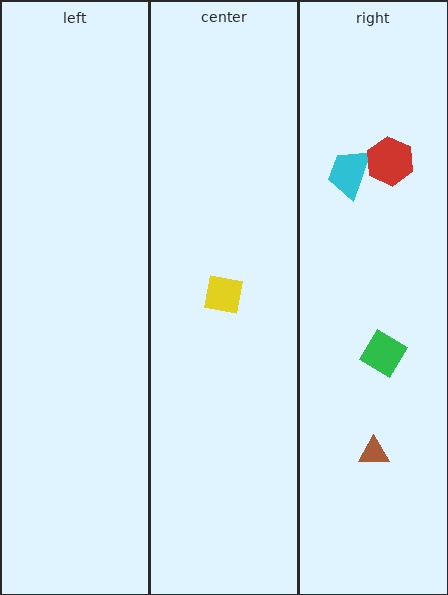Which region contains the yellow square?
The center region.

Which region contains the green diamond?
The right region.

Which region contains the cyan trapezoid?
The right region.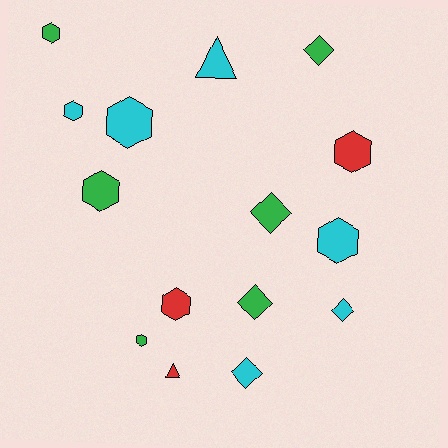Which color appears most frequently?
Green, with 6 objects.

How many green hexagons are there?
There are 3 green hexagons.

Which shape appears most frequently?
Hexagon, with 8 objects.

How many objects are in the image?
There are 15 objects.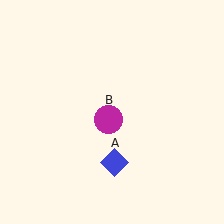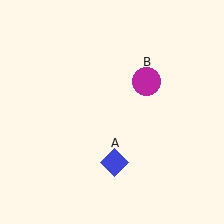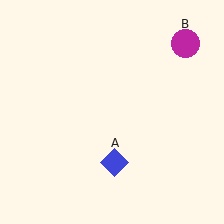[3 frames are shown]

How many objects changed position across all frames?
1 object changed position: magenta circle (object B).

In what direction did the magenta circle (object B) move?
The magenta circle (object B) moved up and to the right.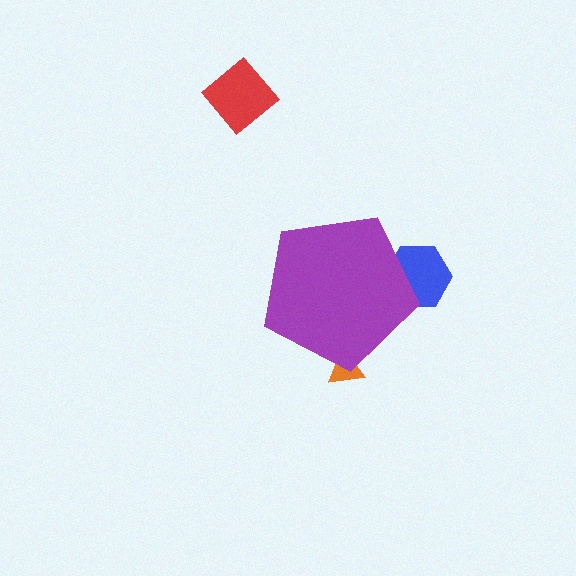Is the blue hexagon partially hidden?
Yes, the blue hexagon is partially hidden behind the purple pentagon.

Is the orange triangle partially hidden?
Yes, the orange triangle is partially hidden behind the purple pentagon.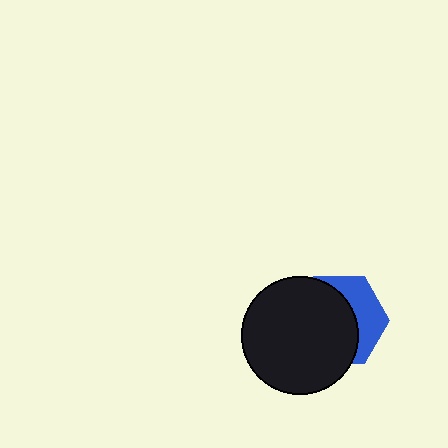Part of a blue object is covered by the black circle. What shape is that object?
It is a hexagon.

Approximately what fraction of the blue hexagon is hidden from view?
Roughly 64% of the blue hexagon is hidden behind the black circle.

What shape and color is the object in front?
The object in front is a black circle.